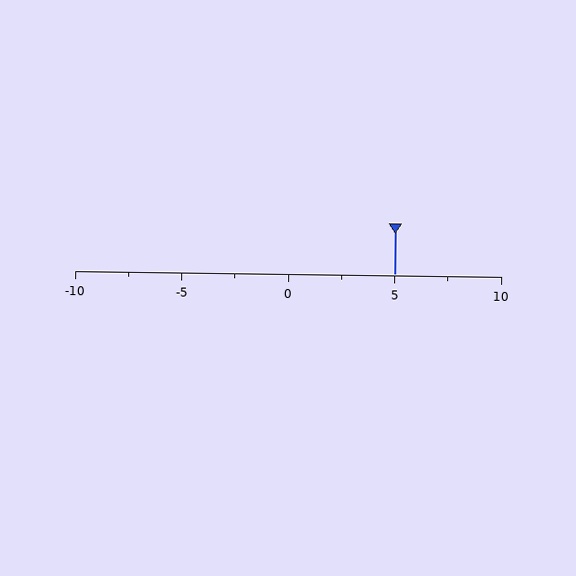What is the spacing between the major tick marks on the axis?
The major ticks are spaced 5 apart.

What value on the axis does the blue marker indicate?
The marker indicates approximately 5.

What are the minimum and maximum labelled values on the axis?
The axis runs from -10 to 10.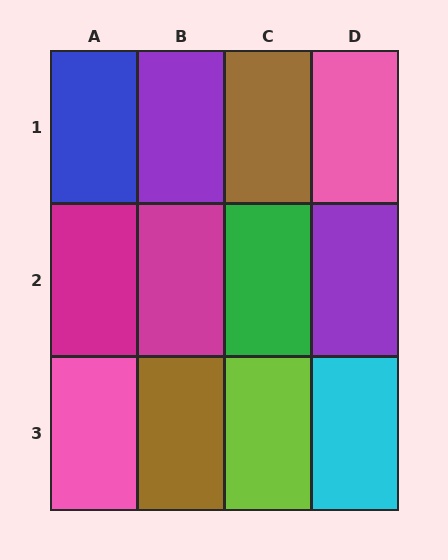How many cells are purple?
2 cells are purple.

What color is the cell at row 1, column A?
Blue.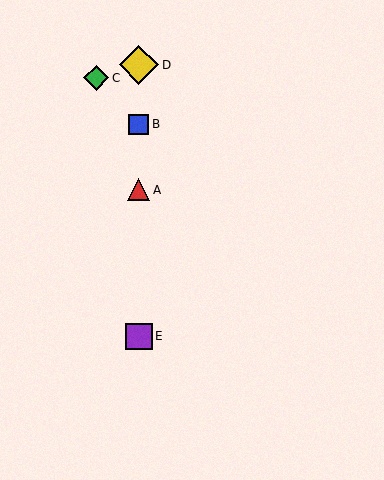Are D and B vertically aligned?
Yes, both are at x≈139.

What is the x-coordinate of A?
Object A is at x≈139.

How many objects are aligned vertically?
4 objects (A, B, D, E) are aligned vertically.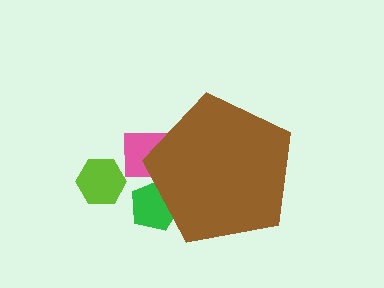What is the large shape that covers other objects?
A brown pentagon.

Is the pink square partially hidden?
Yes, the pink square is partially hidden behind the brown pentagon.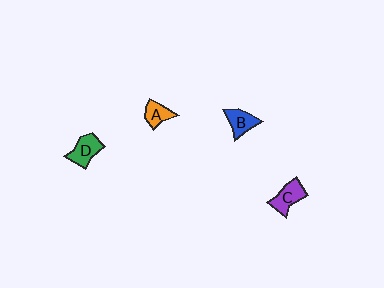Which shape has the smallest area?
Shape A (orange).